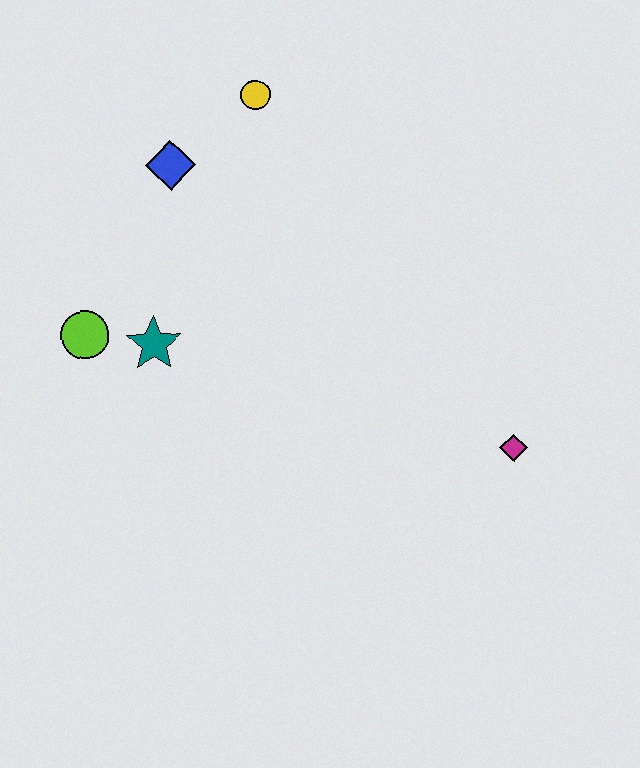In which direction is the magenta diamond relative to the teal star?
The magenta diamond is to the right of the teal star.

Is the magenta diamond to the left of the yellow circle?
No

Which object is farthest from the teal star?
The magenta diamond is farthest from the teal star.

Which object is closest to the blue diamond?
The yellow circle is closest to the blue diamond.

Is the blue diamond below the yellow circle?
Yes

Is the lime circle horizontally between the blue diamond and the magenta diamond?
No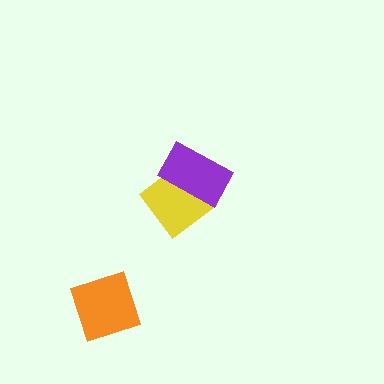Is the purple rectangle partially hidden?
No, no other shape covers it.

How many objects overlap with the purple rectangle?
1 object overlaps with the purple rectangle.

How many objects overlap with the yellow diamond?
1 object overlaps with the yellow diamond.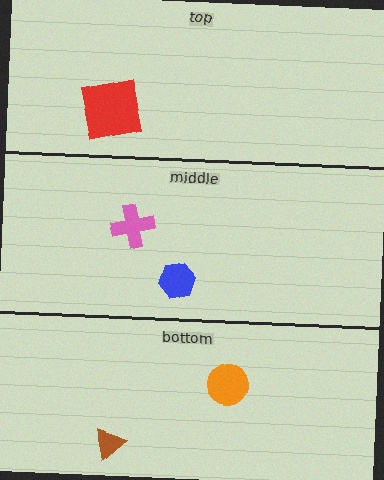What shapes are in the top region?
The red square.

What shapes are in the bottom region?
The orange circle, the brown triangle.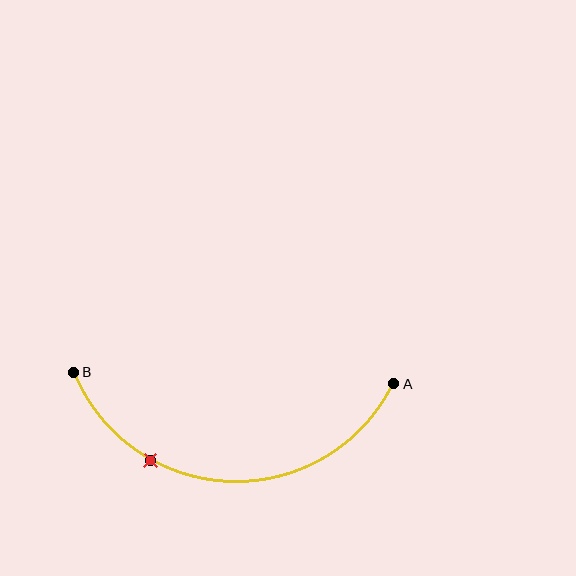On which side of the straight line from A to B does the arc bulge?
The arc bulges below the straight line connecting A and B.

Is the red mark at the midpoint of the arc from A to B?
No. The red mark lies on the arc but is closer to endpoint B. The arc midpoint would be at the point on the curve equidistant along the arc from both A and B.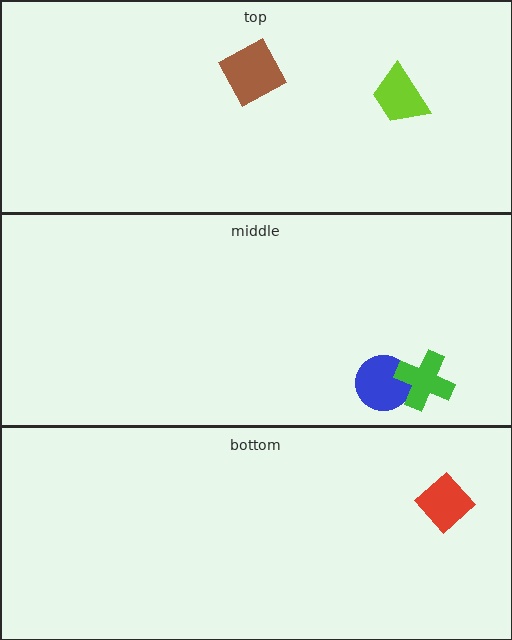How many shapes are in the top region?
2.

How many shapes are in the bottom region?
1.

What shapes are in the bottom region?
The red diamond.